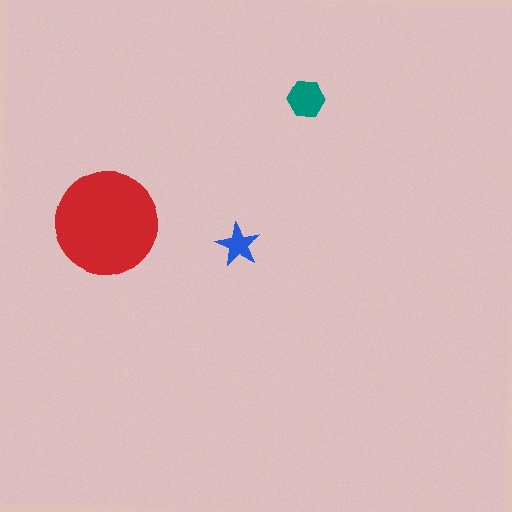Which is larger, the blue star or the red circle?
The red circle.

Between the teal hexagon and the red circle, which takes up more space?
The red circle.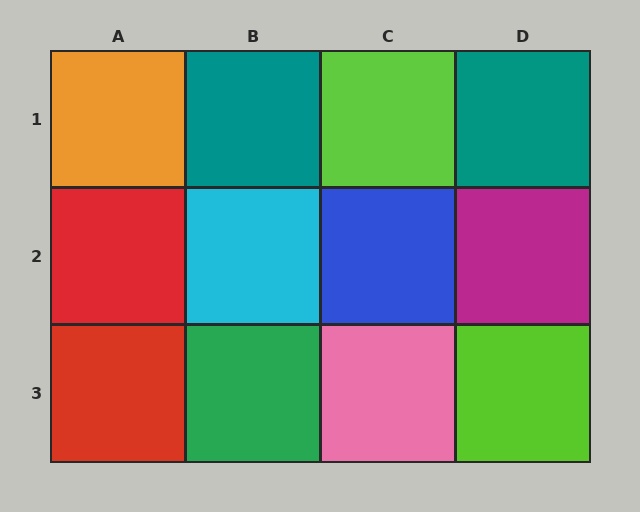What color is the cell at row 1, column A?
Orange.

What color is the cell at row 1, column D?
Teal.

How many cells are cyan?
1 cell is cyan.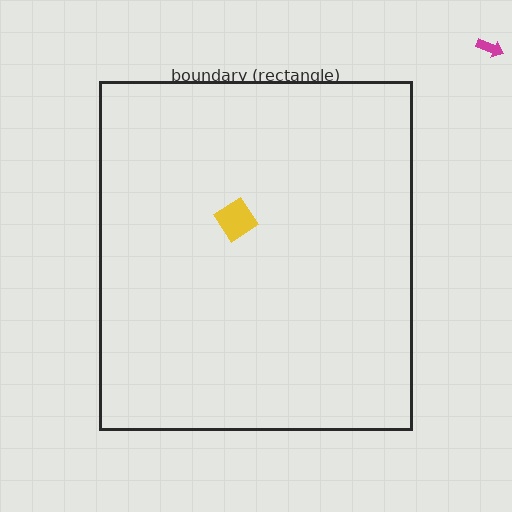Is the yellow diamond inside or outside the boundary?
Inside.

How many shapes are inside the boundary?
1 inside, 1 outside.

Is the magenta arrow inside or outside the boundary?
Outside.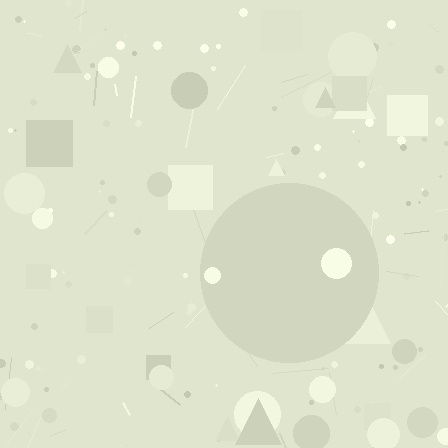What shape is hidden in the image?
A circle is hidden in the image.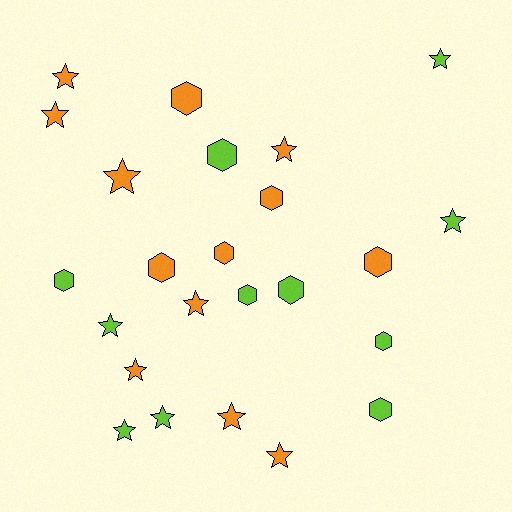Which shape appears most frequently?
Star, with 13 objects.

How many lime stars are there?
There are 5 lime stars.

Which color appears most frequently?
Orange, with 13 objects.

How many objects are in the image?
There are 24 objects.